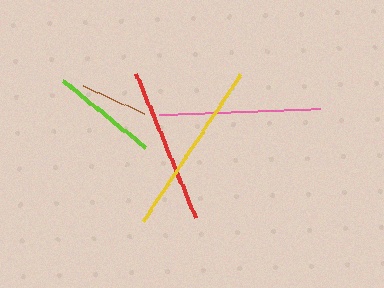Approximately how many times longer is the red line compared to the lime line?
The red line is approximately 1.5 times the length of the lime line.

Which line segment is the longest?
The yellow line is the longest at approximately 177 pixels.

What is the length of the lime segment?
The lime segment is approximately 106 pixels long.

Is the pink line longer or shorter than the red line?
The pink line is longer than the red line.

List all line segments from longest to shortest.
From longest to shortest: yellow, pink, red, lime, brown.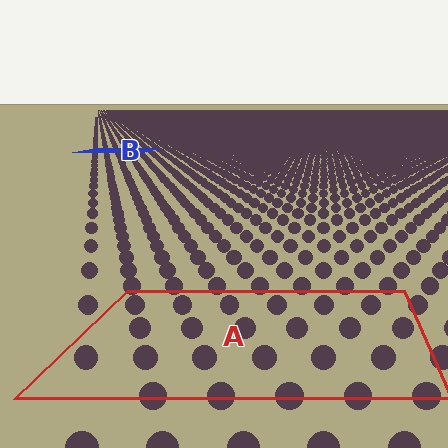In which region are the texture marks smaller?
The texture marks are smaller in region B, because it is farther away.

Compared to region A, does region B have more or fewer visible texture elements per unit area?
Region B has more texture elements per unit area — they are packed more densely because it is farther away.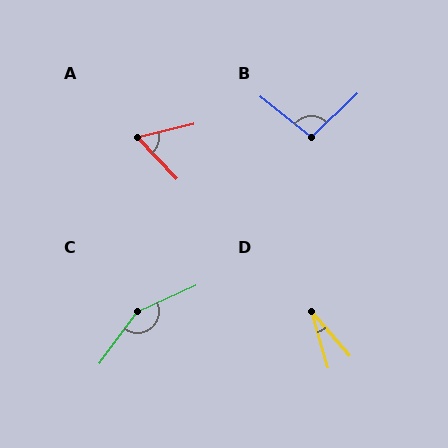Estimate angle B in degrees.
Approximately 98 degrees.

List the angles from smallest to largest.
D (24°), A (60°), B (98°), C (151°).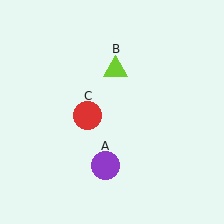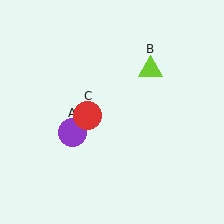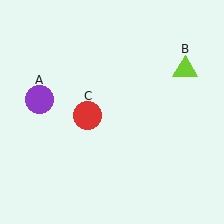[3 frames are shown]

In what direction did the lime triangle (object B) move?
The lime triangle (object B) moved right.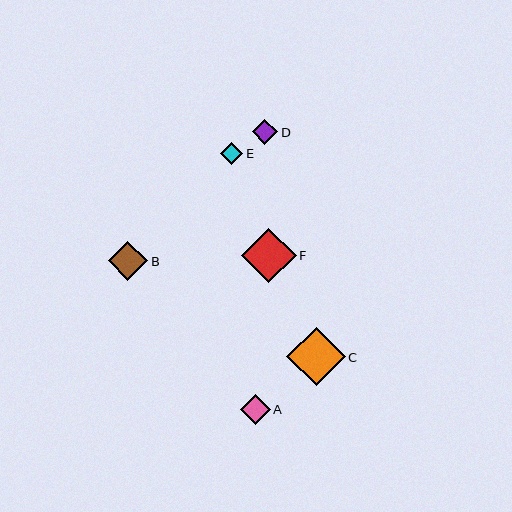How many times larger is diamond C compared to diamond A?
Diamond C is approximately 2.0 times the size of diamond A.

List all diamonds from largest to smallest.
From largest to smallest: C, F, B, A, D, E.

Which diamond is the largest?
Diamond C is the largest with a size of approximately 58 pixels.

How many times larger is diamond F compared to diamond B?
Diamond F is approximately 1.4 times the size of diamond B.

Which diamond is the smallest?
Diamond E is the smallest with a size of approximately 22 pixels.